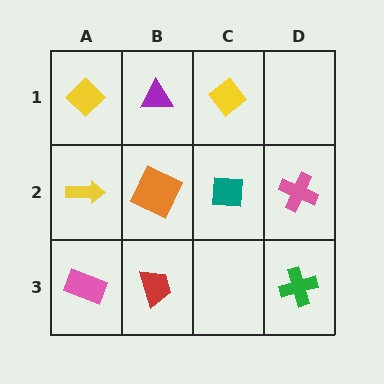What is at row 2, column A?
A yellow arrow.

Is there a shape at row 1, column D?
No, that cell is empty.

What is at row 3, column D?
A green cross.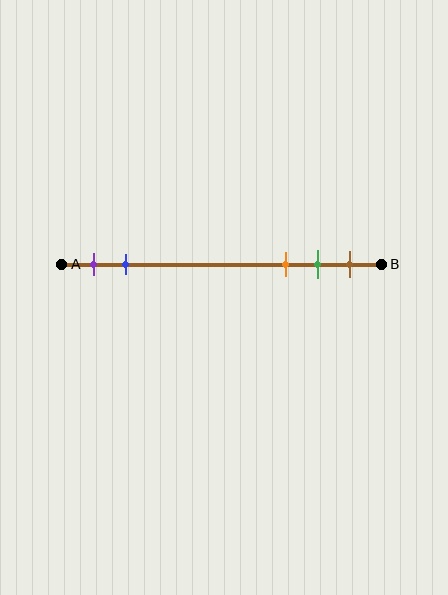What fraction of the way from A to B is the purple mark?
The purple mark is approximately 10% (0.1) of the way from A to B.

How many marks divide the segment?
There are 5 marks dividing the segment.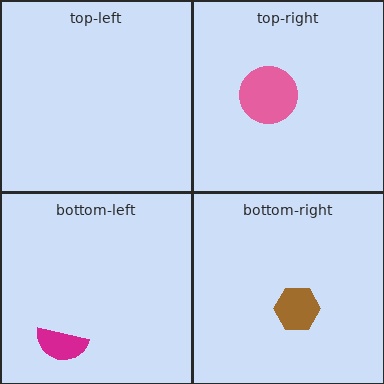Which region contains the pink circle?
The top-right region.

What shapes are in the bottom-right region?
The brown hexagon.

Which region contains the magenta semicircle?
The bottom-left region.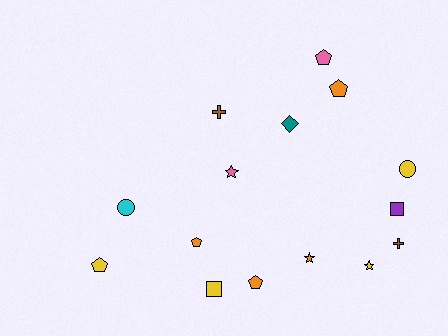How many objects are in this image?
There are 15 objects.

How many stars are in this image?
There are 3 stars.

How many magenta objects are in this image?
There are no magenta objects.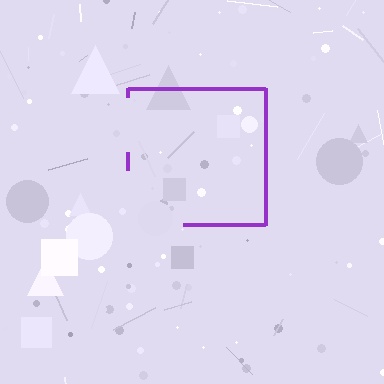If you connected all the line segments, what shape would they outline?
They would outline a square.